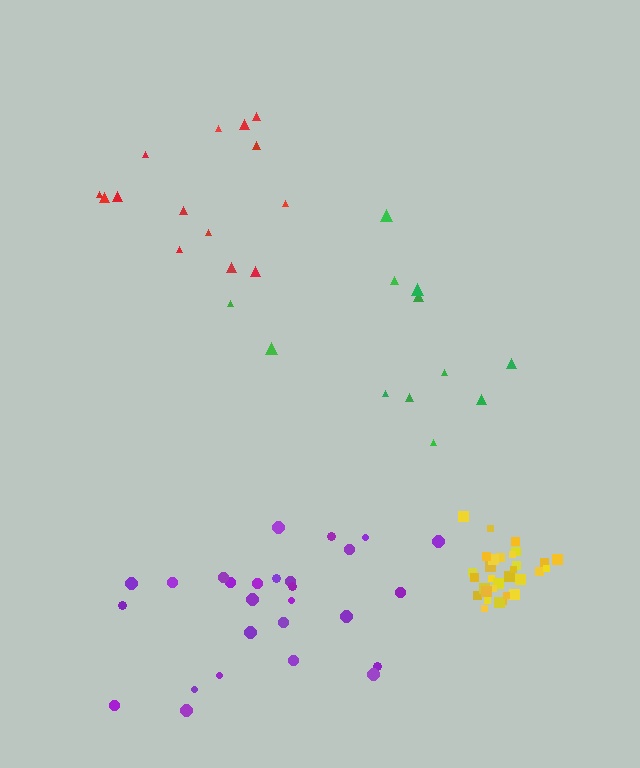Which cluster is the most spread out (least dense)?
Green.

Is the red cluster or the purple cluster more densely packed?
Purple.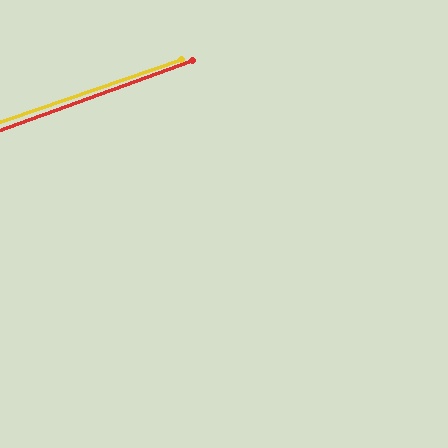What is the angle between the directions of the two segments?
Approximately 1 degree.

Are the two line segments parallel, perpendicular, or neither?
Parallel — their directions differ by only 0.7°.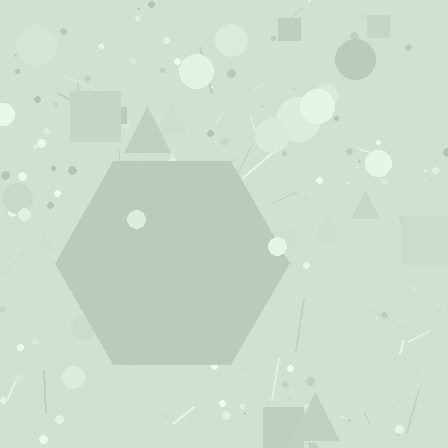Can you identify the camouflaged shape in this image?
The camouflaged shape is a hexagon.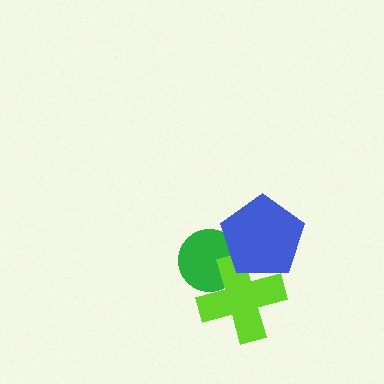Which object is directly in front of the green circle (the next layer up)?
The lime cross is directly in front of the green circle.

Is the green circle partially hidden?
Yes, it is partially covered by another shape.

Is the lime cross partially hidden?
Yes, it is partially covered by another shape.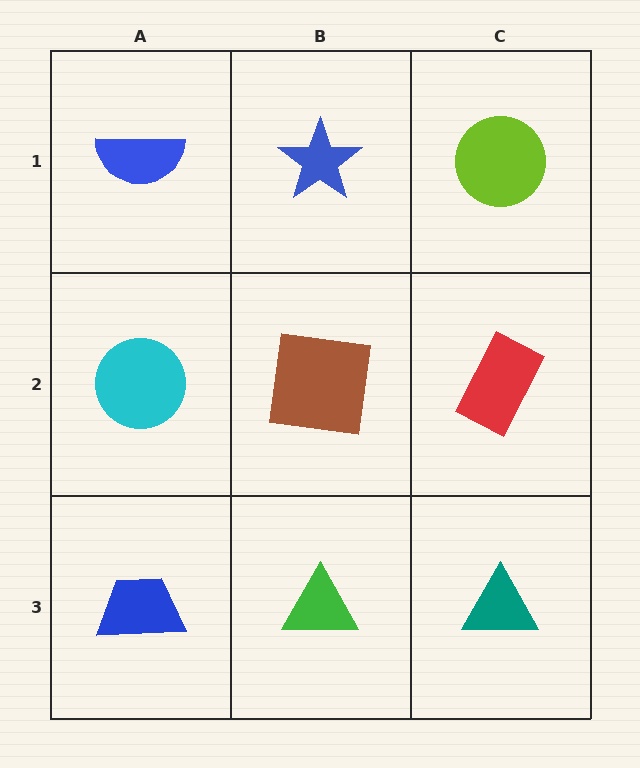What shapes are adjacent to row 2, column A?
A blue semicircle (row 1, column A), a blue trapezoid (row 3, column A), a brown square (row 2, column B).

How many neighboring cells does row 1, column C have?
2.